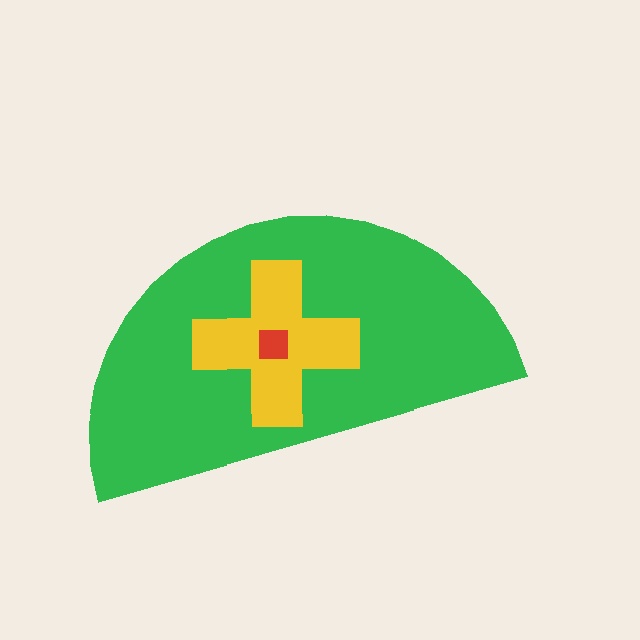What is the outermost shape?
The green semicircle.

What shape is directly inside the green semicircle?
The yellow cross.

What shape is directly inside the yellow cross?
The red square.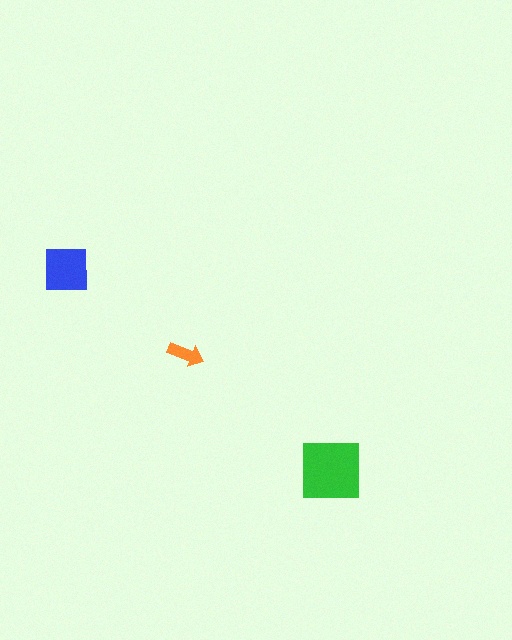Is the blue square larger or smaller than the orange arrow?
Larger.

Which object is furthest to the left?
The blue square is leftmost.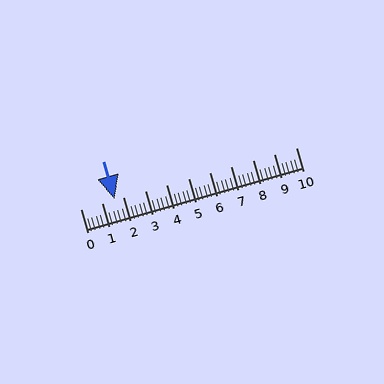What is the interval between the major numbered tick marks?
The major tick marks are spaced 1 units apart.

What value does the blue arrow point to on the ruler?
The blue arrow points to approximately 1.6.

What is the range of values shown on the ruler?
The ruler shows values from 0 to 10.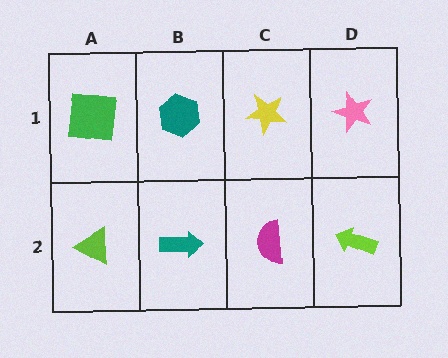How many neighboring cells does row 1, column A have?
2.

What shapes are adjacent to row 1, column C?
A magenta semicircle (row 2, column C), a teal hexagon (row 1, column B), a pink star (row 1, column D).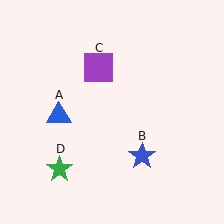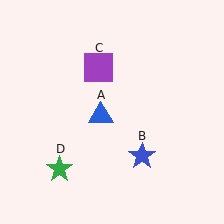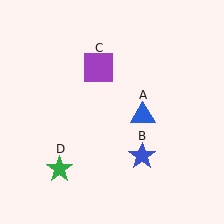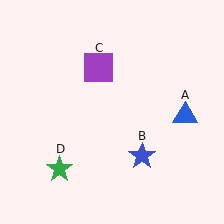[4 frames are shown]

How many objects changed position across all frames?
1 object changed position: blue triangle (object A).